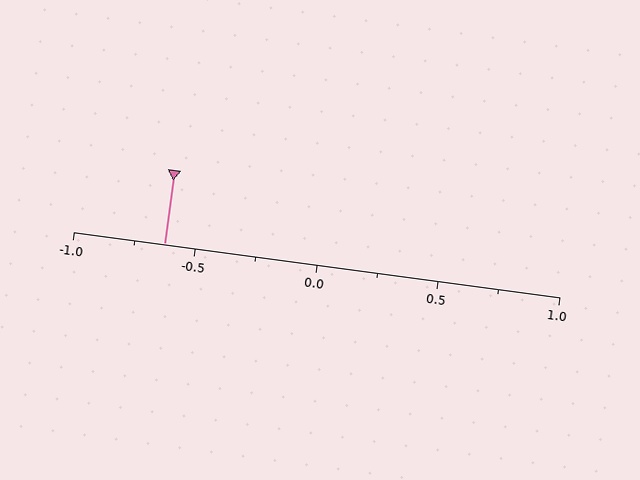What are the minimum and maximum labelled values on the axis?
The axis runs from -1.0 to 1.0.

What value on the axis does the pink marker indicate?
The marker indicates approximately -0.62.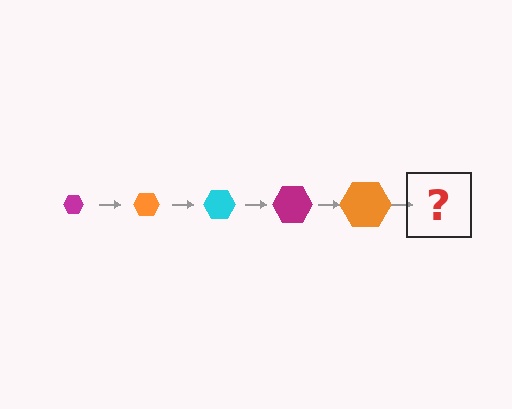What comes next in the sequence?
The next element should be a cyan hexagon, larger than the previous one.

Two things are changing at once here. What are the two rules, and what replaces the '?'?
The two rules are that the hexagon grows larger each step and the color cycles through magenta, orange, and cyan. The '?' should be a cyan hexagon, larger than the previous one.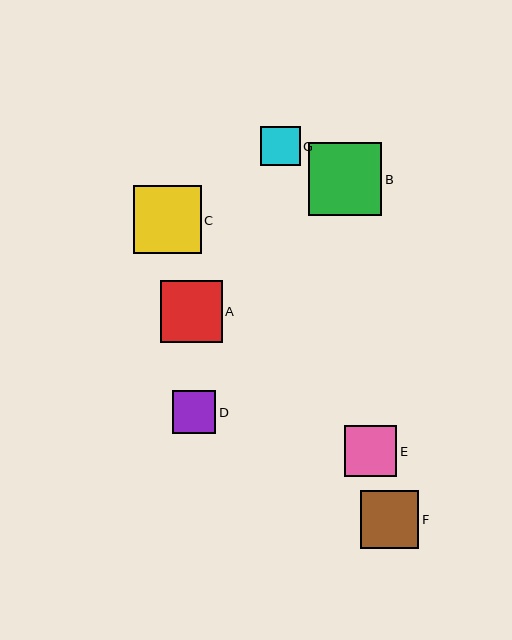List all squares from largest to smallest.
From largest to smallest: B, C, A, F, E, D, G.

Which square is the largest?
Square B is the largest with a size of approximately 73 pixels.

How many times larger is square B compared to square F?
Square B is approximately 1.3 times the size of square F.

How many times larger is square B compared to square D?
Square B is approximately 1.7 times the size of square D.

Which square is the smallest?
Square G is the smallest with a size of approximately 39 pixels.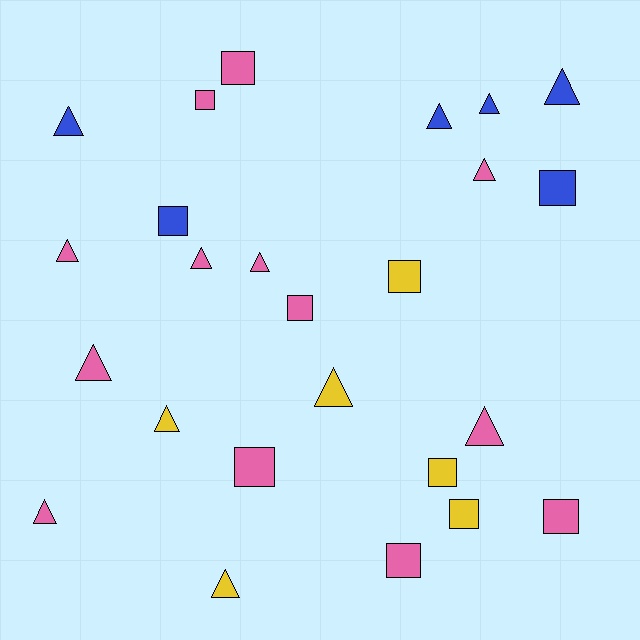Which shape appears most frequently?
Triangle, with 14 objects.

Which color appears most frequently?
Pink, with 13 objects.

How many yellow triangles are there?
There are 3 yellow triangles.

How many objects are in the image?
There are 25 objects.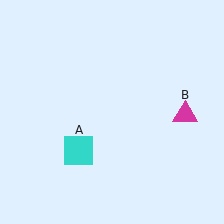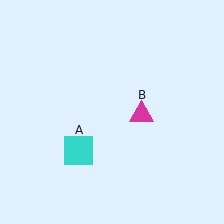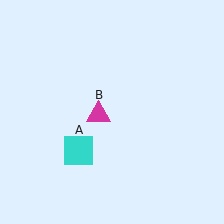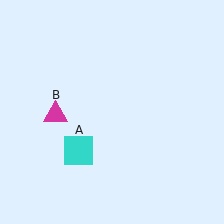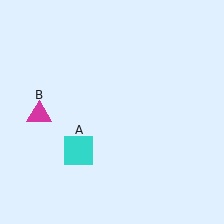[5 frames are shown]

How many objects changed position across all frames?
1 object changed position: magenta triangle (object B).